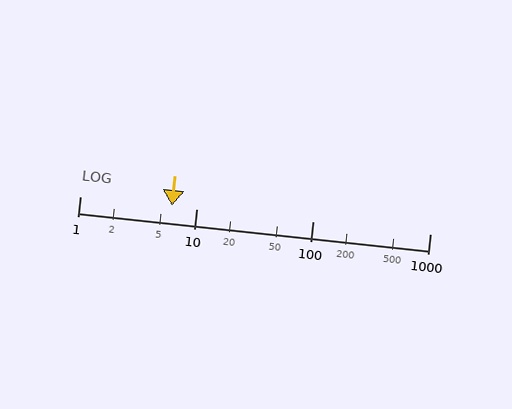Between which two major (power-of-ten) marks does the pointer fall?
The pointer is between 1 and 10.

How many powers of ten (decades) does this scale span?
The scale spans 3 decades, from 1 to 1000.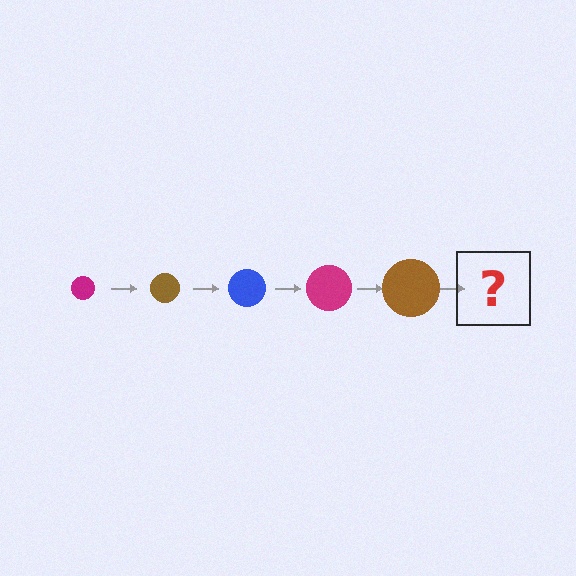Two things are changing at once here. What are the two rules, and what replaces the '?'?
The two rules are that the circle grows larger each step and the color cycles through magenta, brown, and blue. The '?' should be a blue circle, larger than the previous one.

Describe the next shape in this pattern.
It should be a blue circle, larger than the previous one.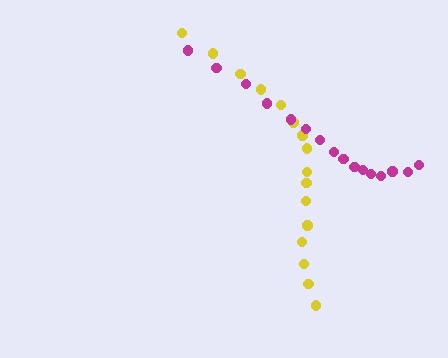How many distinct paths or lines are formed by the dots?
There are 2 distinct paths.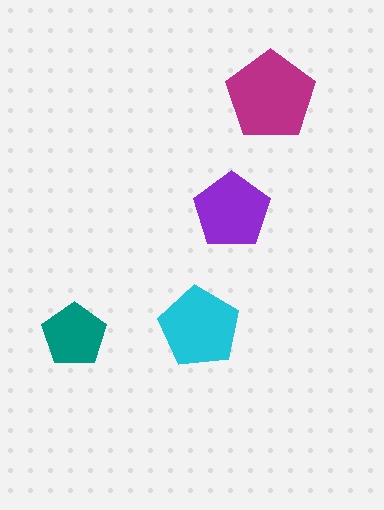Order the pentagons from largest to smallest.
the magenta one, the cyan one, the purple one, the teal one.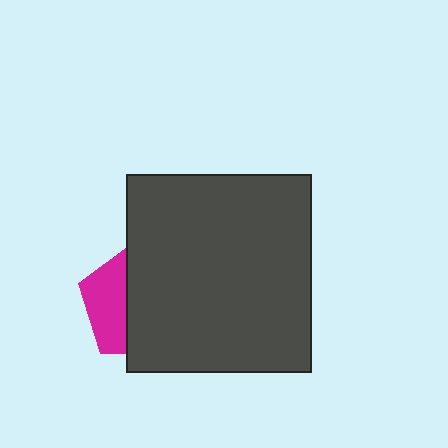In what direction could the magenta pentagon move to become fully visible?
The magenta pentagon could move left. That would shift it out from behind the dark gray rectangle entirely.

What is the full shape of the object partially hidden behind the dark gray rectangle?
The partially hidden object is a magenta pentagon.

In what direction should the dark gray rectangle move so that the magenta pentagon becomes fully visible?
The dark gray rectangle should move right. That is the shortest direction to clear the overlap and leave the magenta pentagon fully visible.